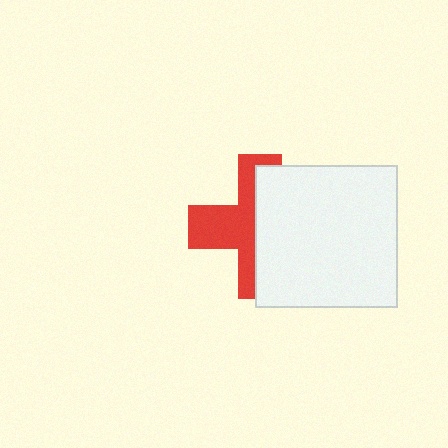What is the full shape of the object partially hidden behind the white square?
The partially hidden object is a red cross.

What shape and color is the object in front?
The object in front is a white square.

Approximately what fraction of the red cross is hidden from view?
Roughly 53% of the red cross is hidden behind the white square.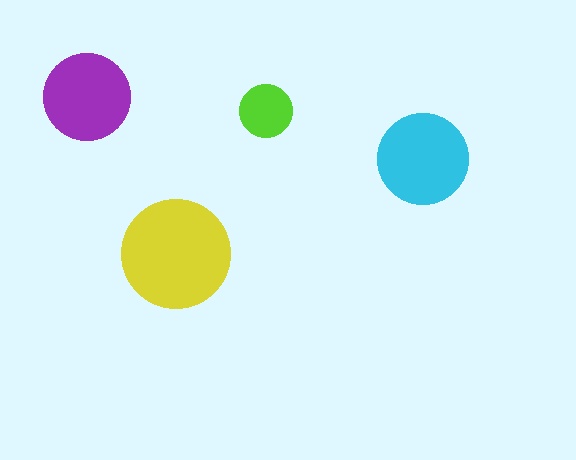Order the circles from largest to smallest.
the yellow one, the cyan one, the purple one, the lime one.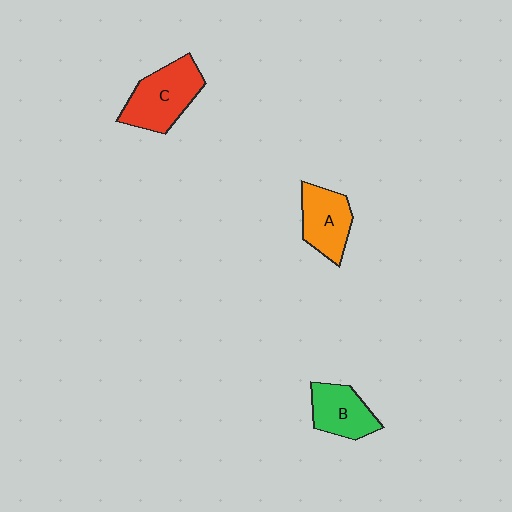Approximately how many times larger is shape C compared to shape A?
Approximately 1.3 times.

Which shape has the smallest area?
Shape B (green).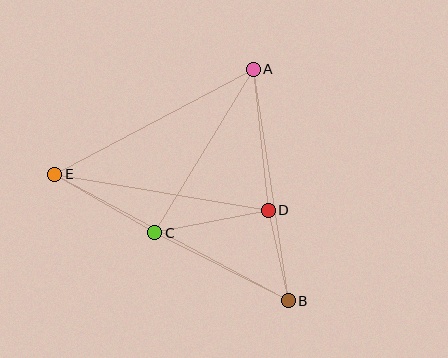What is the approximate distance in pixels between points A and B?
The distance between A and B is approximately 234 pixels.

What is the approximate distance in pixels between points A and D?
The distance between A and D is approximately 142 pixels.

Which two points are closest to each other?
Points B and D are closest to each other.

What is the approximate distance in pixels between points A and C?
The distance between A and C is approximately 191 pixels.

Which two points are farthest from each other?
Points B and E are farthest from each other.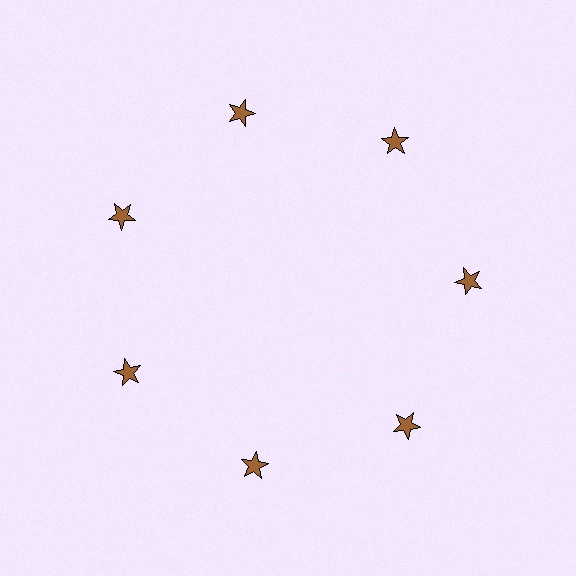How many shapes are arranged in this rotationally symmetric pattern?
There are 7 shapes, arranged in 7 groups of 1.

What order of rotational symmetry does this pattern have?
This pattern has 7-fold rotational symmetry.